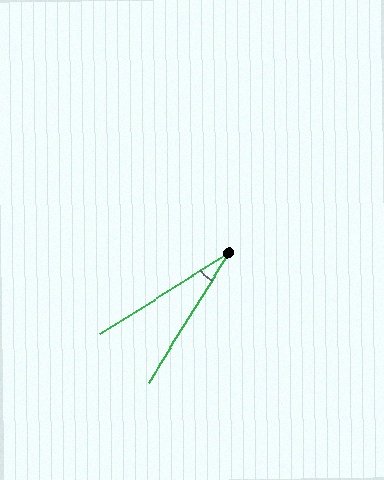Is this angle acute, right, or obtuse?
It is acute.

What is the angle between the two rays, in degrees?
Approximately 26 degrees.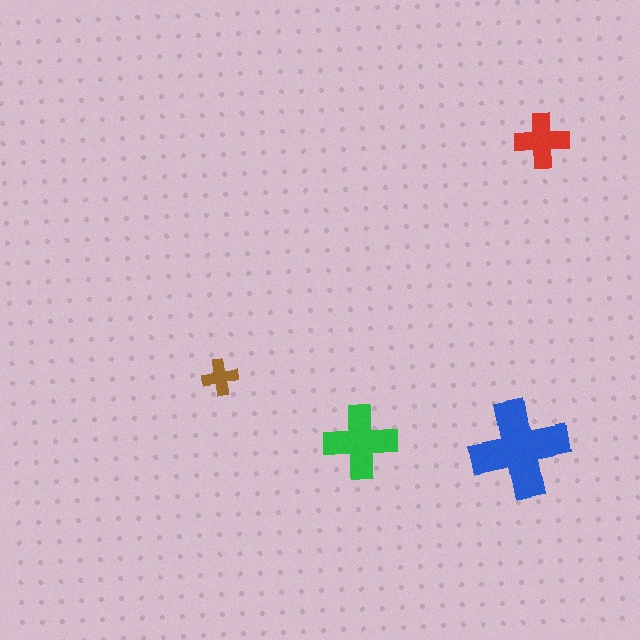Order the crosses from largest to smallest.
the blue one, the green one, the red one, the brown one.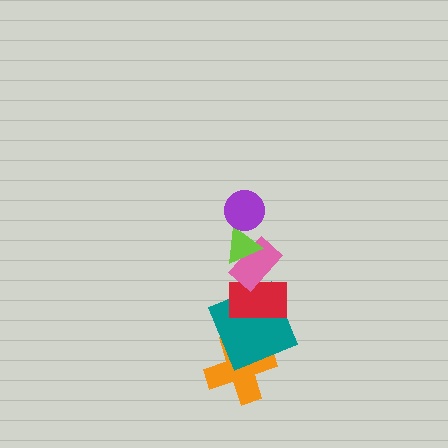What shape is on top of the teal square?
The red rectangle is on top of the teal square.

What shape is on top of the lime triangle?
The purple circle is on top of the lime triangle.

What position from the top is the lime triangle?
The lime triangle is 2nd from the top.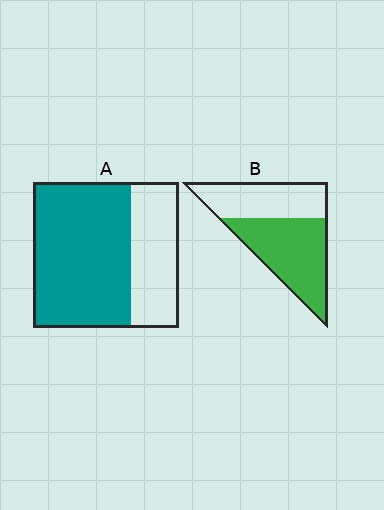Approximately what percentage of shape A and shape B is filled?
A is approximately 65% and B is approximately 55%.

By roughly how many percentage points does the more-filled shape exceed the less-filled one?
By roughly 10 percentage points (A over B).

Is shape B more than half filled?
Yes.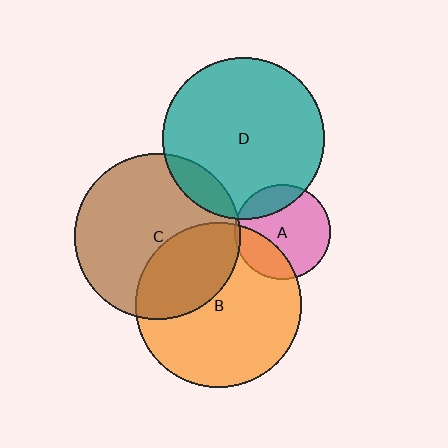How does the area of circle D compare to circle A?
Approximately 2.9 times.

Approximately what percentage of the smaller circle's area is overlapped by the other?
Approximately 20%.